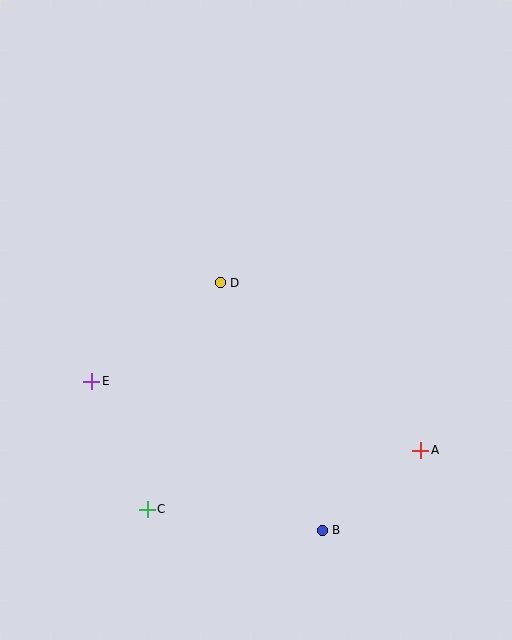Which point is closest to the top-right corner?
Point D is closest to the top-right corner.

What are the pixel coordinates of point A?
Point A is at (421, 450).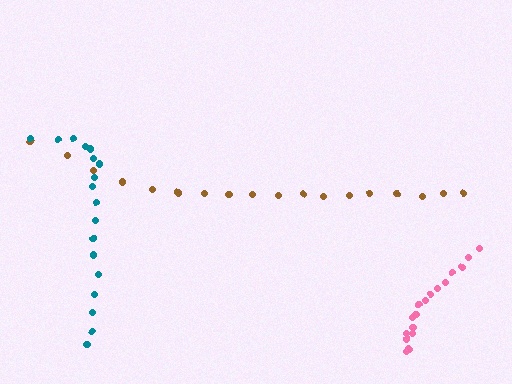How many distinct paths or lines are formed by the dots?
There are 3 distinct paths.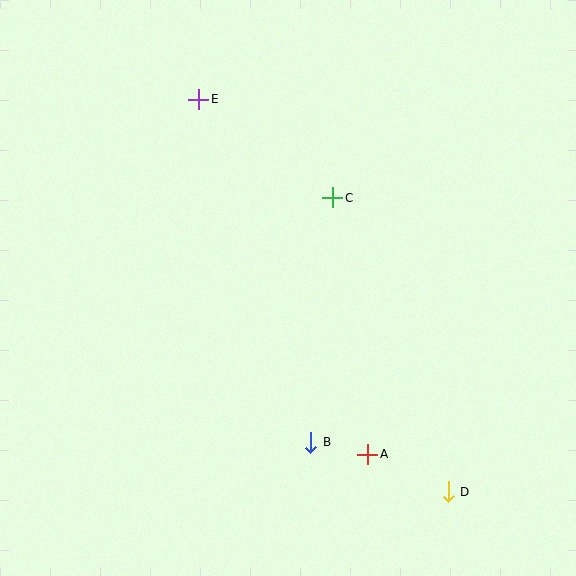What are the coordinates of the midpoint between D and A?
The midpoint between D and A is at (408, 473).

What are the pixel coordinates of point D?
Point D is at (448, 492).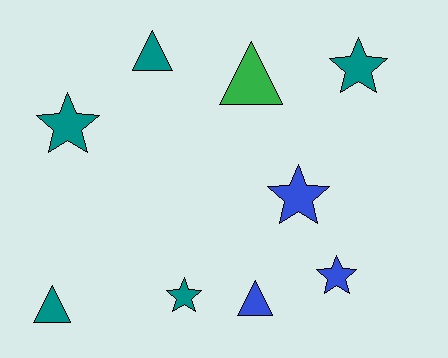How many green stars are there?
There are no green stars.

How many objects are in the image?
There are 9 objects.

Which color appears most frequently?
Teal, with 5 objects.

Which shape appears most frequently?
Star, with 5 objects.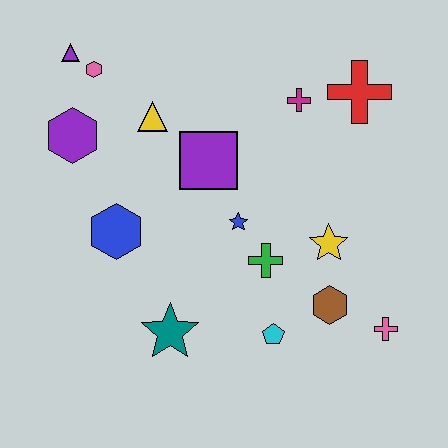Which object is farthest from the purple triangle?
The pink cross is farthest from the purple triangle.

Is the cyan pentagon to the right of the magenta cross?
No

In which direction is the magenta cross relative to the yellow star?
The magenta cross is above the yellow star.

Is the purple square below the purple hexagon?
Yes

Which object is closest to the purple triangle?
The pink hexagon is closest to the purple triangle.